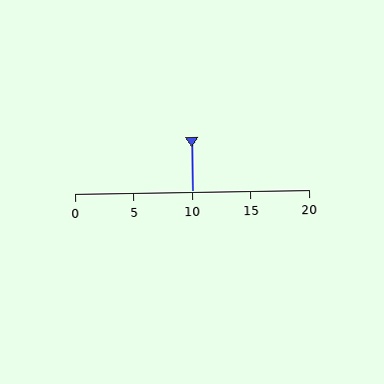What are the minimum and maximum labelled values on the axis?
The axis runs from 0 to 20.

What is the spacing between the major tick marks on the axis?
The major ticks are spaced 5 apart.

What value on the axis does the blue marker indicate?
The marker indicates approximately 10.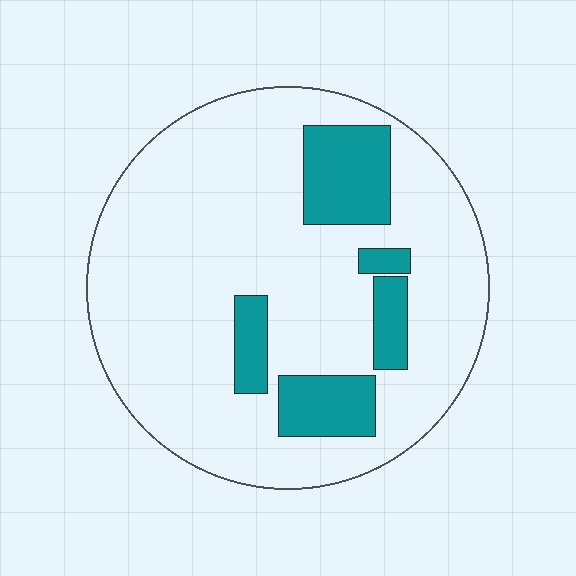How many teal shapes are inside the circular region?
5.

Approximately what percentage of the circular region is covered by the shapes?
Approximately 20%.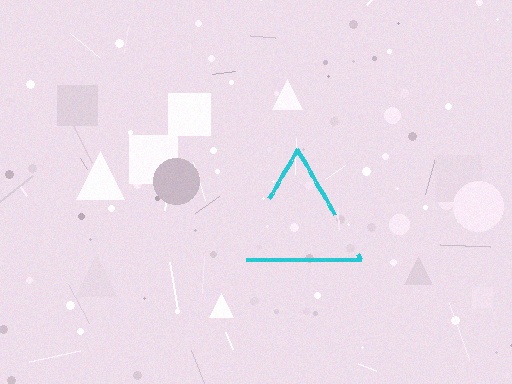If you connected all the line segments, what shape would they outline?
They would outline a triangle.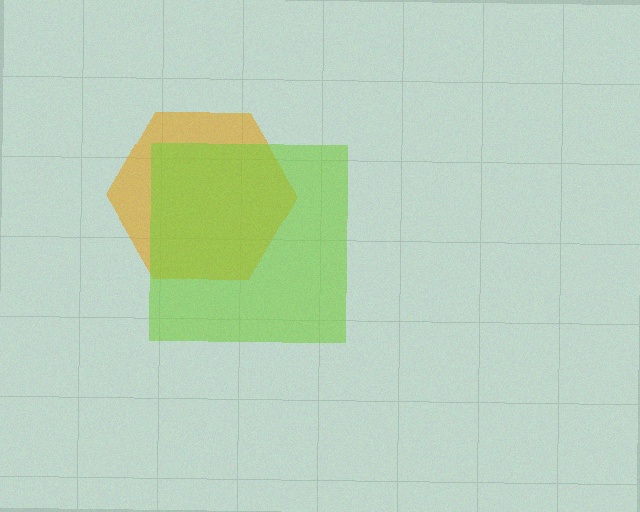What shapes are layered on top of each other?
The layered shapes are: an orange hexagon, a lime square.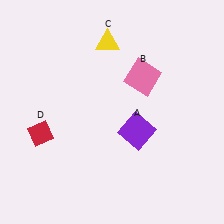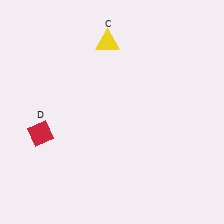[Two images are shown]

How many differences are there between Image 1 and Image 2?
There are 2 differences between the two images.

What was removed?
The purple square (A), the pink square (B) were removed in Image 2.